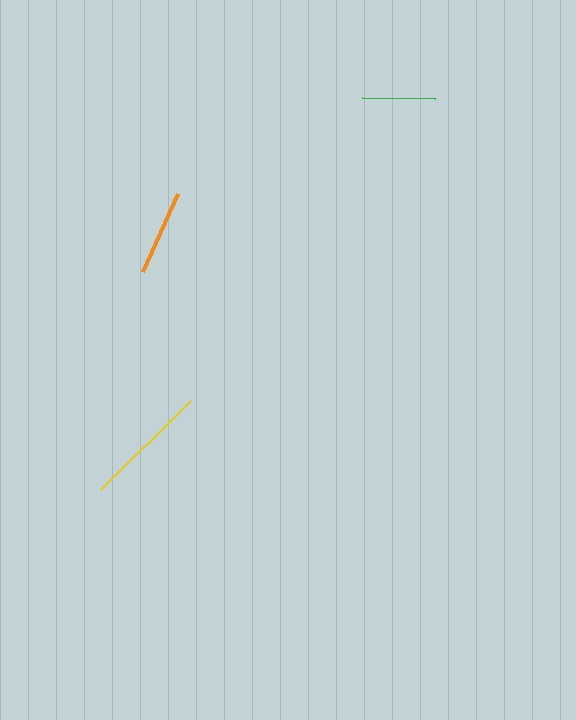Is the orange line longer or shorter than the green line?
The orange line is longer than the green line.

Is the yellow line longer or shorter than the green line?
The yellow line is longer than the green line.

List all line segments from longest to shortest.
From longest to shortest: yellow, orange, green.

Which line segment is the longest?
The yellow line is the longest at approximately 127 pixels.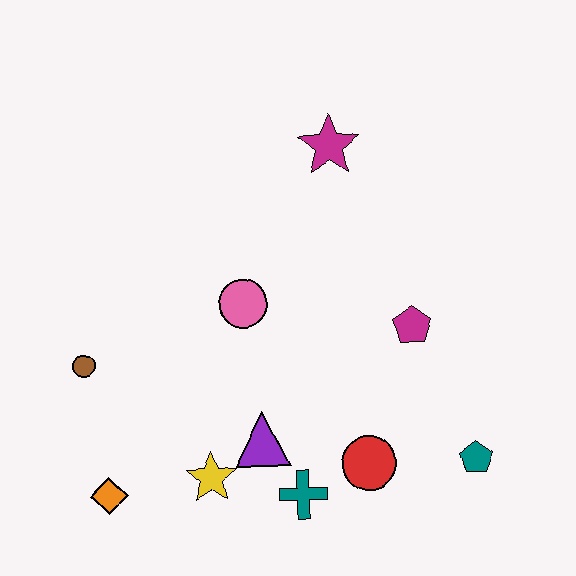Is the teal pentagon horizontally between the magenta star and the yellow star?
No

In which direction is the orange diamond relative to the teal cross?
The orange diamond is to the left of the teal cross.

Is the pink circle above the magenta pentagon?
Yes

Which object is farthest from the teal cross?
The magenta star is farthest from the teal cross.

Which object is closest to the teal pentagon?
The red circle is closest to the teal pentagon.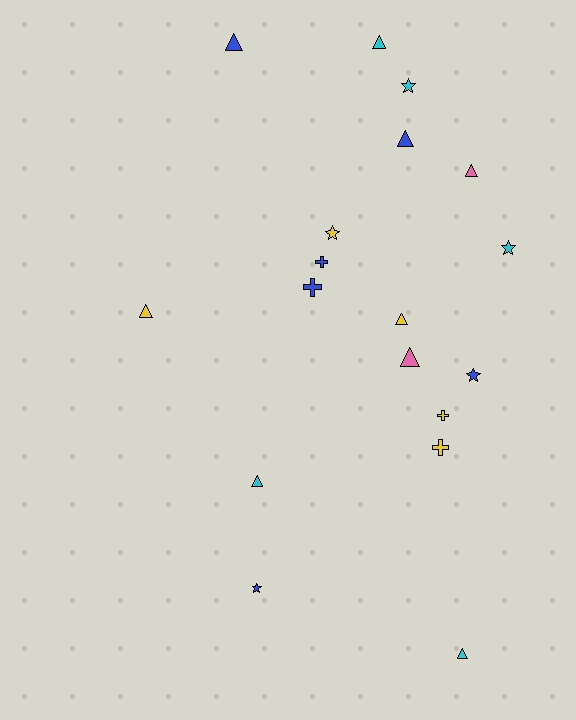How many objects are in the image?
There are 18 objects.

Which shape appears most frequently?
Triangle, with 9 objects.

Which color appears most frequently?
Blue, with 6 objects.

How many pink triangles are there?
There are 2 pink triangles.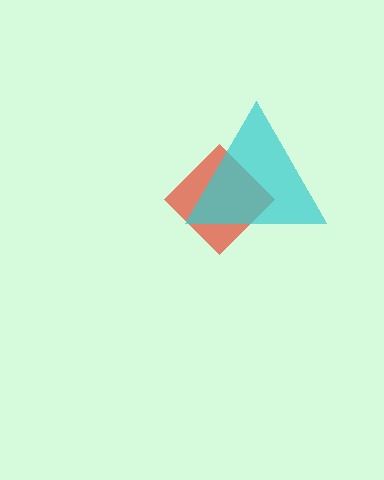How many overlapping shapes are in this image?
There are 2 overlapping shapes in the image.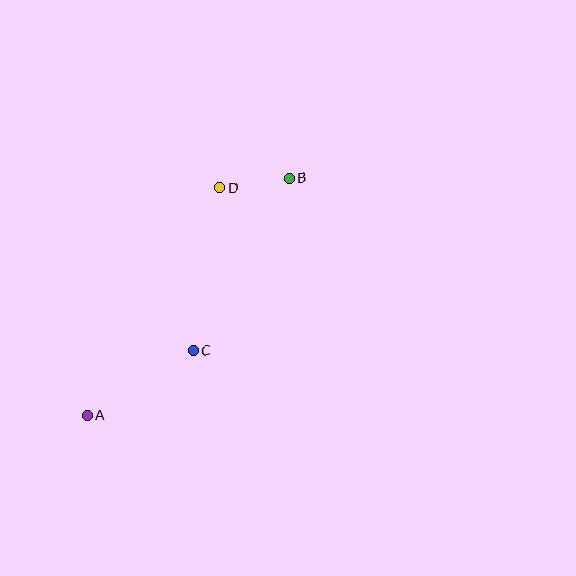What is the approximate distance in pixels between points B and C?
The distance between B and C is approximately 197 pixels.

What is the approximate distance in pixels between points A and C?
The distance between A and C is approximately 124 pixels.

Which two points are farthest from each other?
Points A and B are farthest from each other.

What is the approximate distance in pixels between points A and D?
The distance between A and D is approximately 264 pixels.